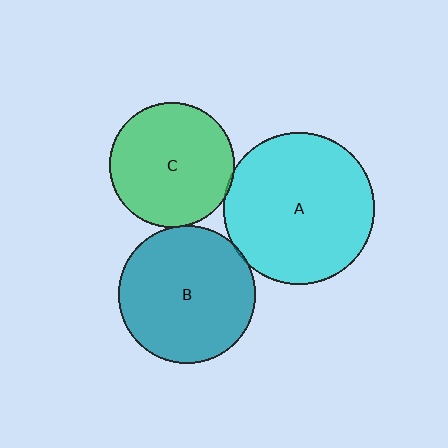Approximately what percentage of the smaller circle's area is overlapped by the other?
Approximately 5%.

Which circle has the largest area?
Circle A (cyan).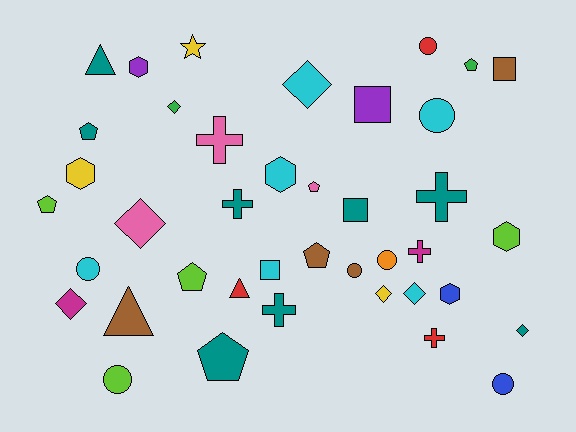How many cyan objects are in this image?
There are 6 cyan objects.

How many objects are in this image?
There are 40 objects.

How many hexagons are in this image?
There are 5 hexagons.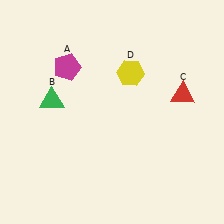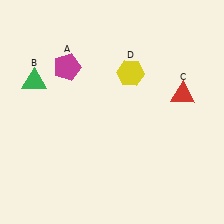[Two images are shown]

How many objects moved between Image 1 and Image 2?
1 object moved between the two images.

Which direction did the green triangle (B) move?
The green triangle (B) moved up.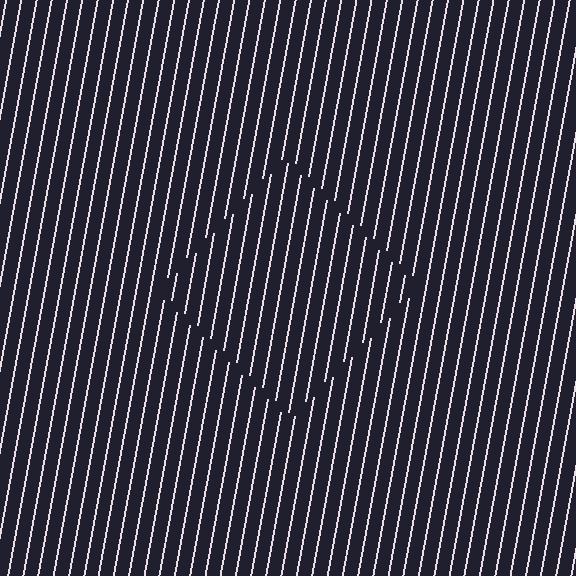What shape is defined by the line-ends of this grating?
An illusory square. The interior of the shape contains the same grating, shifted by half a period — the contour is defined by the phase discontinuity where line-ends from the inner and outer gratings abut.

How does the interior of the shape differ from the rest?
The interior of the shape contains the same grating, shifted by half a period — the contour is defined by the phase discontinuity where line-ends from the inner and outer gratings abut.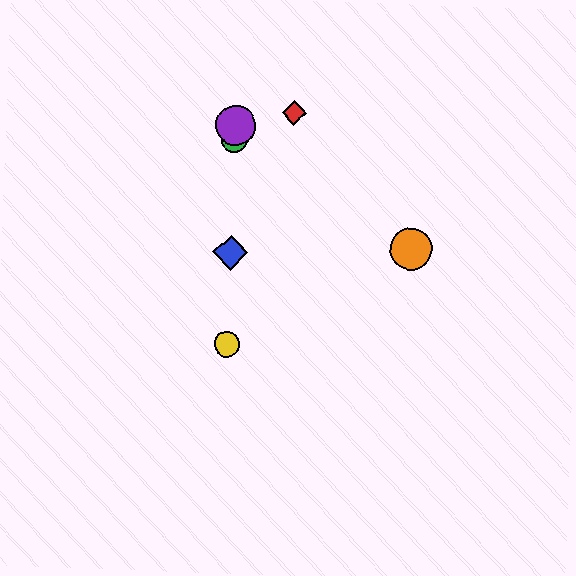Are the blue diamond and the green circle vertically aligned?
Yes, both are at x≈230.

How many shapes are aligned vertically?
4 shapes (the blue diamond, the green circle, the yellow circle, the purple circle) are aligned vertically.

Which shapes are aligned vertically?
The blue diamond, the green circle, the yellow circle, the purple circle are aligned vertically.